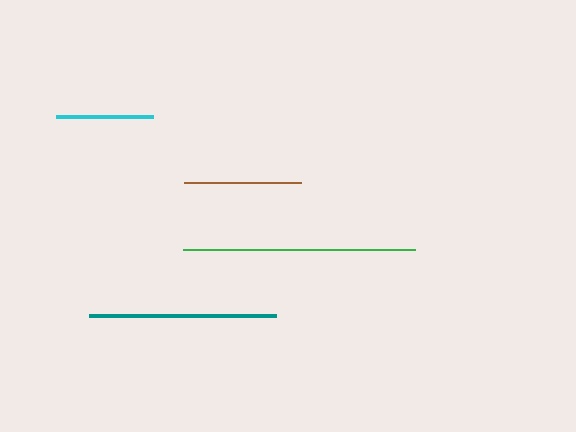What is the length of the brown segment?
The brown segment is approximately 117 pixels long.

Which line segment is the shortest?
The cyan line is the shortest at approximately 96 pixels.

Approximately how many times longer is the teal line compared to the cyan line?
The teal line is approximately 1.9 times the length of the cyan line.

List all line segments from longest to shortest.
From longest to shortest: green, teal, brown, cyan.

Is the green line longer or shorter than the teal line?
The green line is longer than the teal line.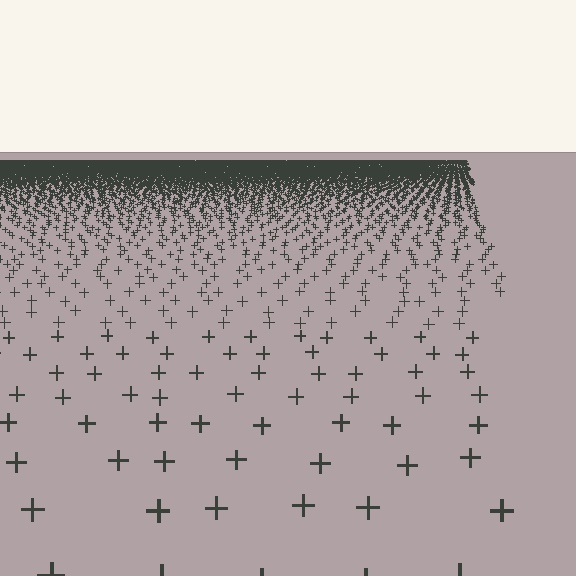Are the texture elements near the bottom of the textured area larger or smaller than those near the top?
Larger. Near the bottom, elements are closer to the viewer and appear at a bigger on-screen size.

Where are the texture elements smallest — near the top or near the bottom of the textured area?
Near the top.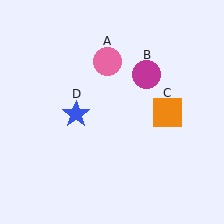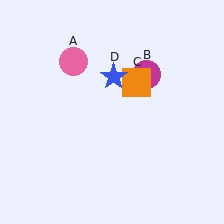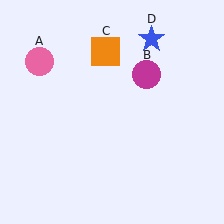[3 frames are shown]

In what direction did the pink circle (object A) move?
The pink circle (object A) moved left.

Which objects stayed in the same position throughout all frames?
Magenta circle (object B) remained stationary.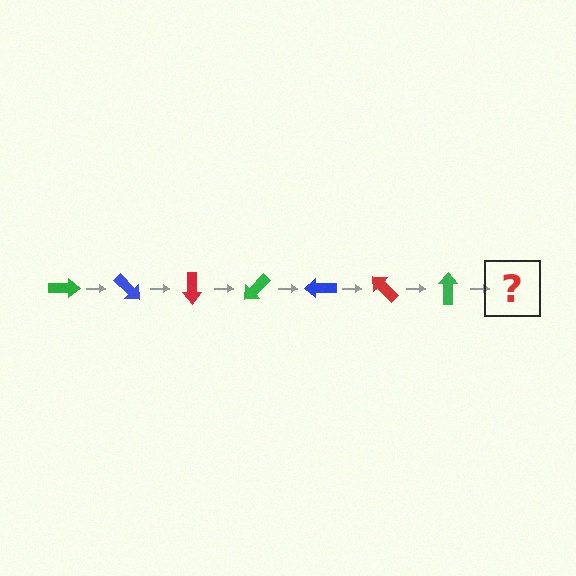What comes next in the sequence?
The next element should be a blue arrow, rotated 315 degrees from the start.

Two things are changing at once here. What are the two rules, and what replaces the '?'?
The two rules are that it rotates 45 degrees each step and the color cycles through green, blue, and red. The '?' should be a blue arrow, rotated 315 degrees from the start.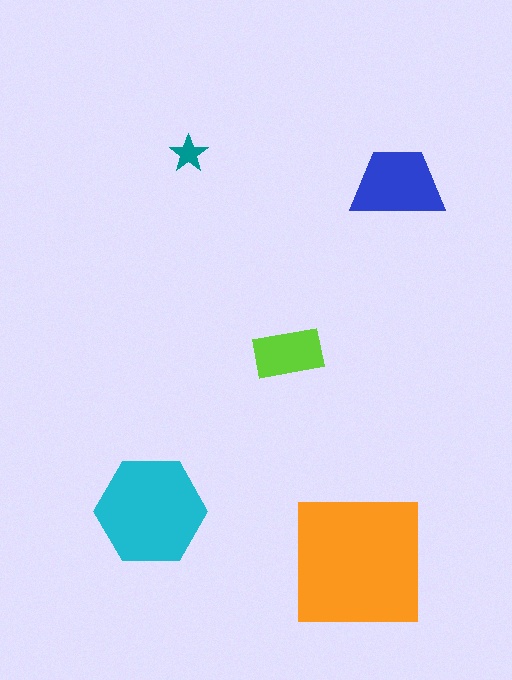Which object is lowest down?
The orange square is bottommost.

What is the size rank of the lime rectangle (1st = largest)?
4th.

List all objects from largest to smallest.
The orange square, the cyan hexagon, the blue trapezoid, the lime rectangle, the teal star.